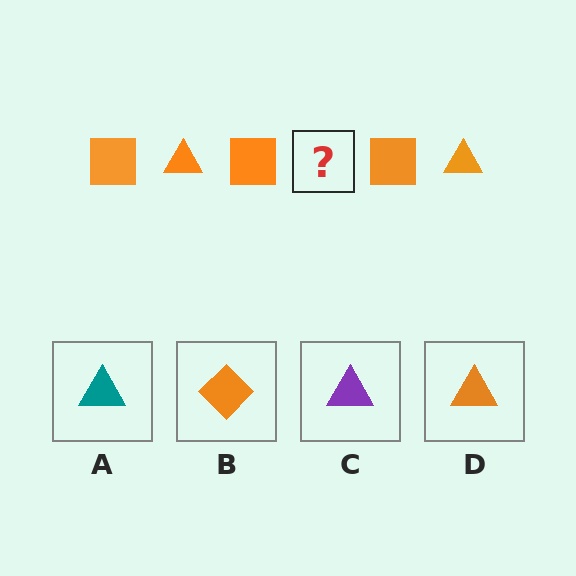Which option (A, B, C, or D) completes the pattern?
D.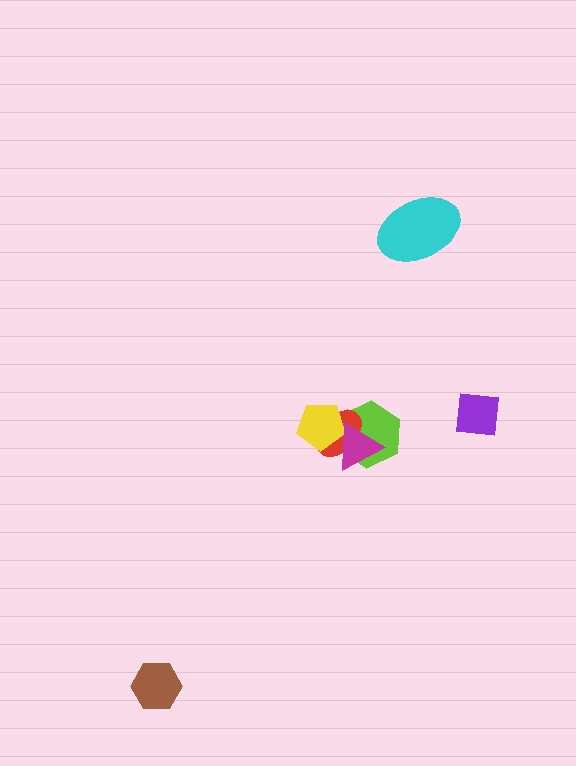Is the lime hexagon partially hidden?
Yes, it is partially covered by another shape.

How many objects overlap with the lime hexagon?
3 objects overlap with the lime hexagon.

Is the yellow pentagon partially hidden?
Yes, it is partially covered by another shape.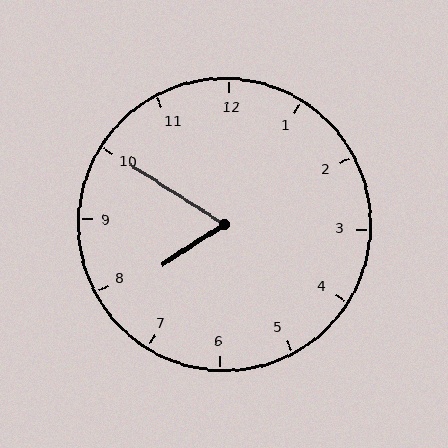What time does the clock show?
7:50.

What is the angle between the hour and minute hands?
Approximately 65 degrees.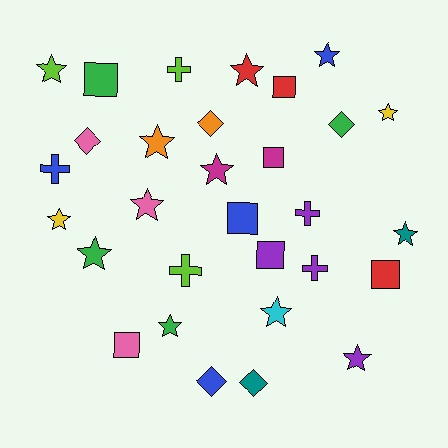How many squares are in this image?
There are 7 squares.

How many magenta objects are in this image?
There are 2 magenta objects.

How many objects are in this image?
There are 30 objects.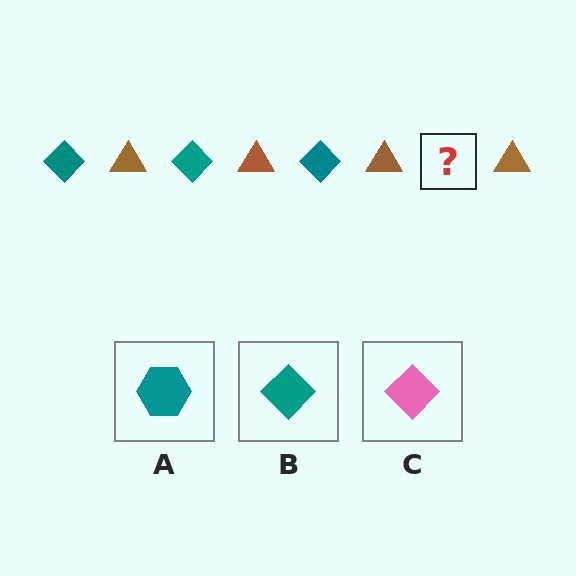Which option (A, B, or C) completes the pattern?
B.